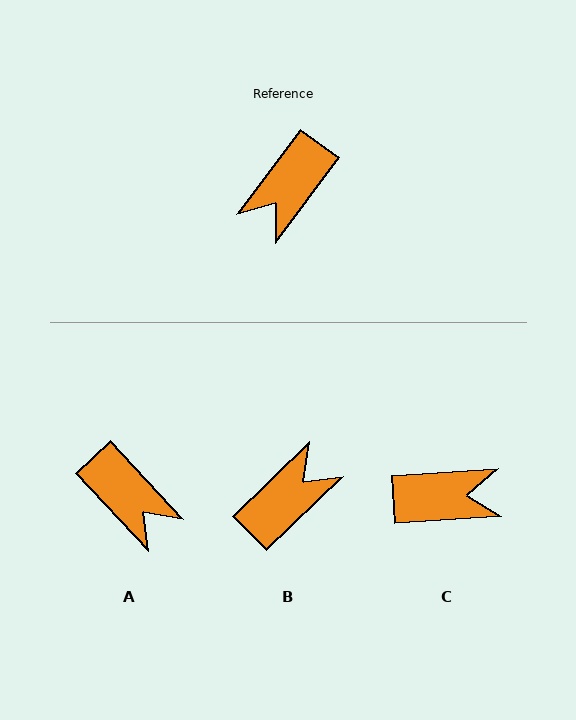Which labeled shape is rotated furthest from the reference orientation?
B, about 171 degrees away.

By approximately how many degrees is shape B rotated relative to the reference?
Approximately 171 degrees counter-clockwise.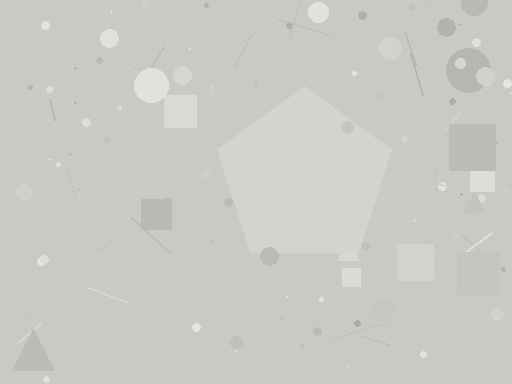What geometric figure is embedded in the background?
A pentagon is embedded in the background.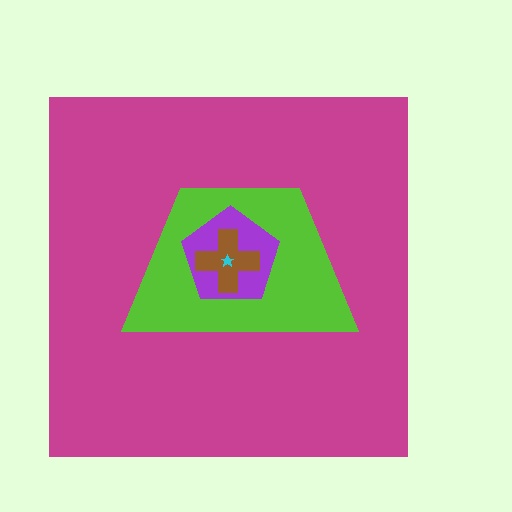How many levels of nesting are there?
5.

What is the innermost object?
The cyan star.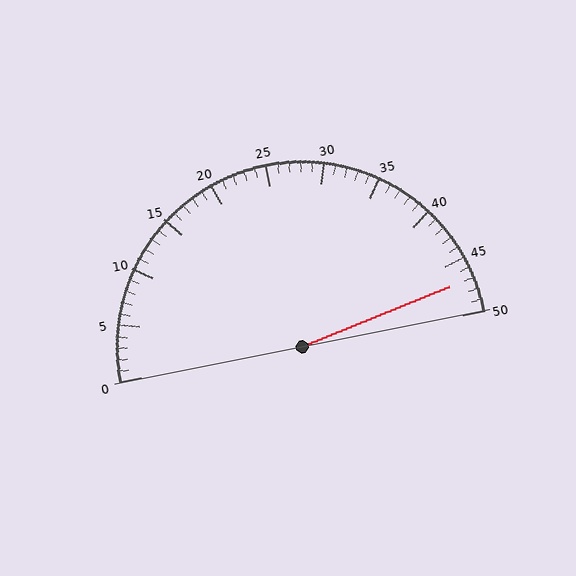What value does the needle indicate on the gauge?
The needle indicates approximately 47.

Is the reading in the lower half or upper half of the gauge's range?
The reading is in the upper half of the range (0 to 50).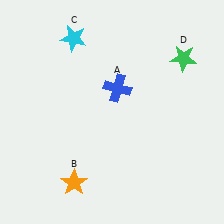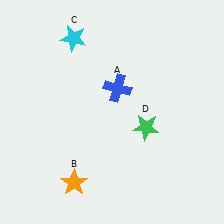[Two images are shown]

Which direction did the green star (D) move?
The green star (D) moved down.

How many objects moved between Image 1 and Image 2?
1 object moved between the two images.